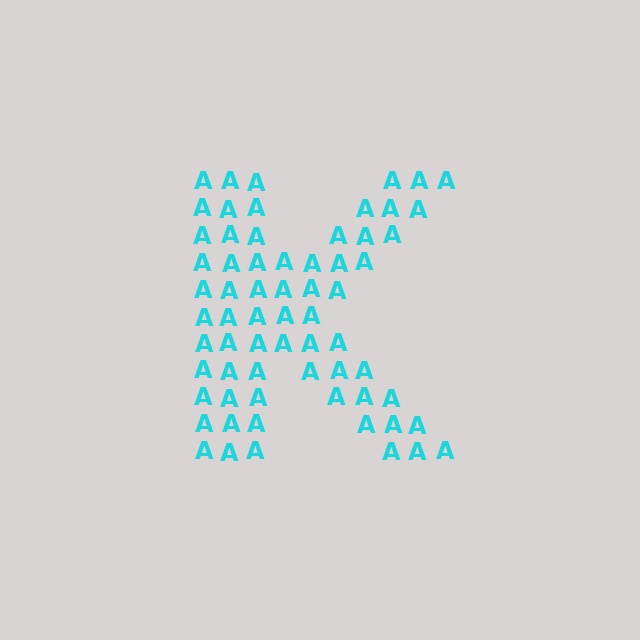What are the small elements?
The small elements are letter A's.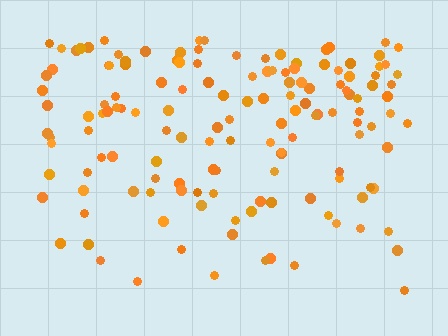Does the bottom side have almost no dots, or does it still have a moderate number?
Still a moderate number, just noticeably fewer than the top.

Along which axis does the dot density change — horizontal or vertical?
Vertical.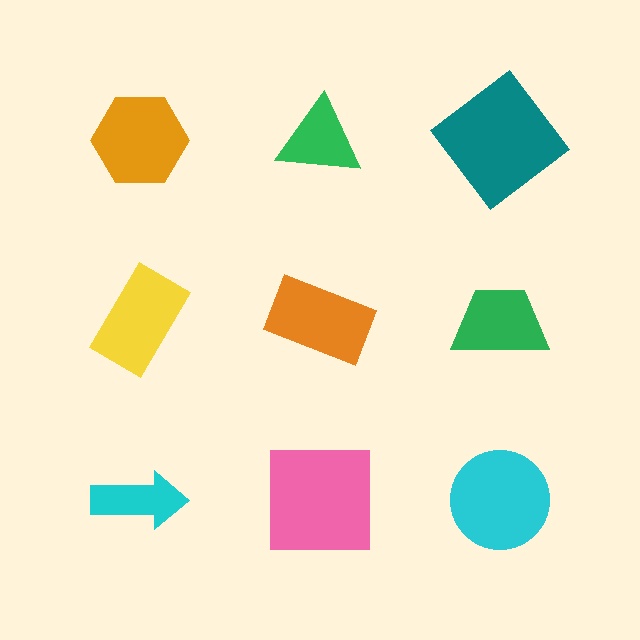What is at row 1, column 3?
A teal diamond.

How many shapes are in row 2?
3 shapes.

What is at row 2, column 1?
A yellow rectangle.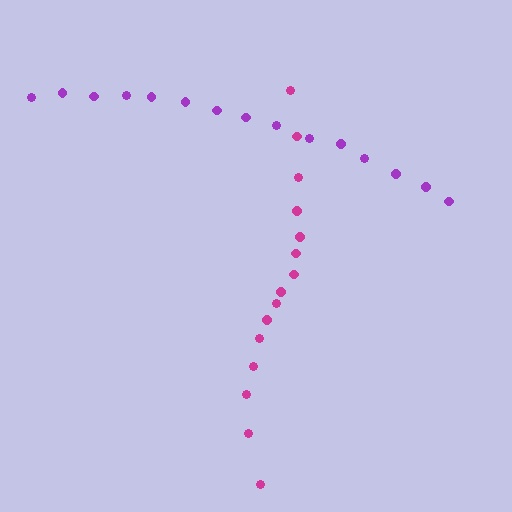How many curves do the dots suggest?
There are 2 distinct paths.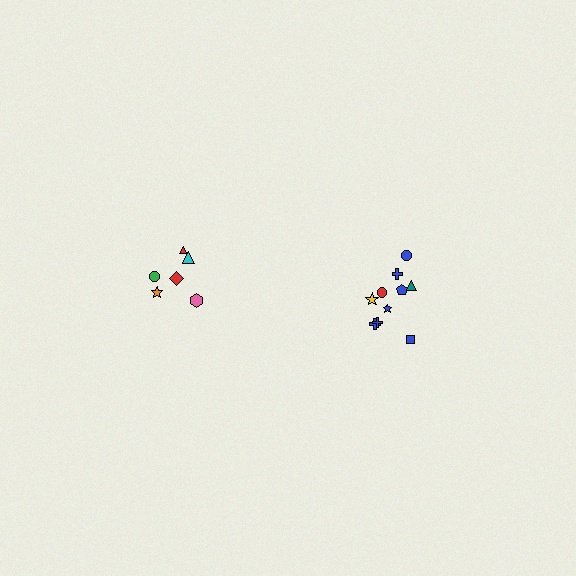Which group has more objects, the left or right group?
The right group.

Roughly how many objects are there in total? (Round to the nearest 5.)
Roughly 15 objects in total.